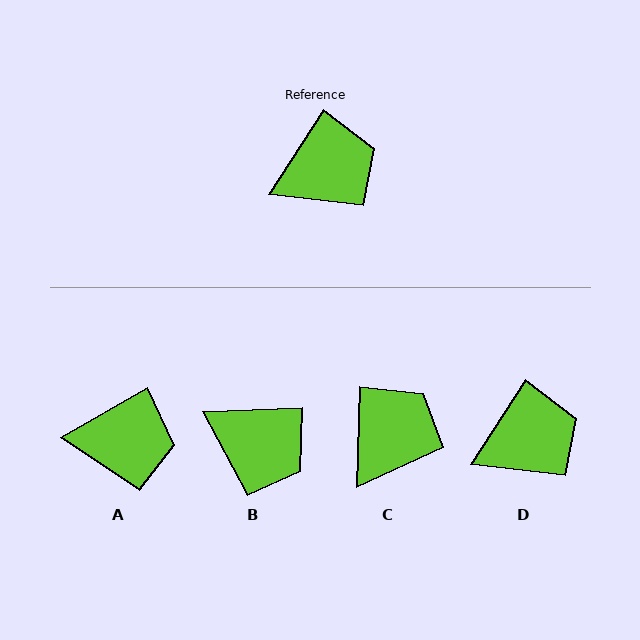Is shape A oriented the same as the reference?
No, it is off by about 27 degrees.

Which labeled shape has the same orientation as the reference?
D.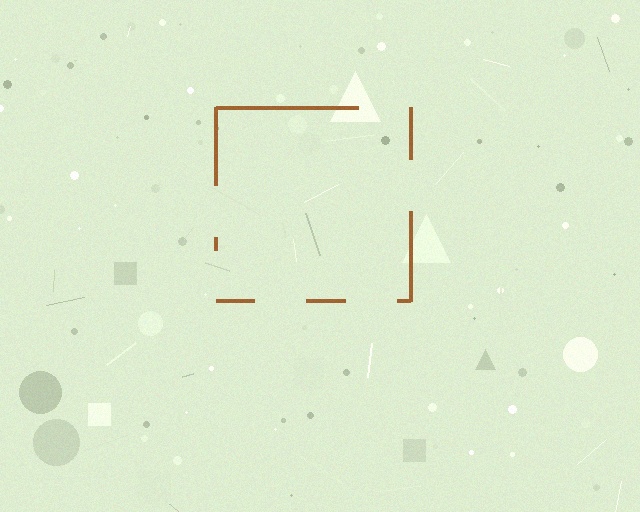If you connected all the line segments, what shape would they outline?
They would outline a square.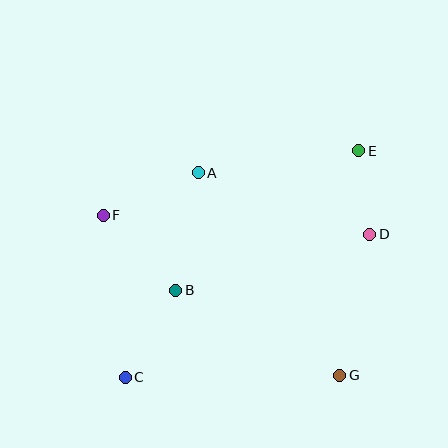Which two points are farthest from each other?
Points C and E are farthest from each other.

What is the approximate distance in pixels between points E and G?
The distance between E and G is approximately 225 pixels.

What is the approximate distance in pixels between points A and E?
The distance between A and E is approximately 162 pixels.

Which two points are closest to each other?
Points D and E are closest to each other.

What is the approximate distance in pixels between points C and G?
The distance between C and G is approximately 215 pixels.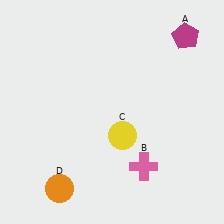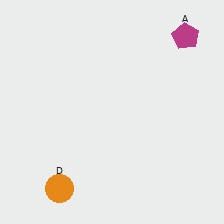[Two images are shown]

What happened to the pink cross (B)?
The pink cross (B) was removed in Image 2. It was in the bottom-right area of Image 1.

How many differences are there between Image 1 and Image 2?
There are 2 differences between the two images.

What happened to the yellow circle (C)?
The yellow circle (C) was removed in Image 2. It was in the bottom-right area of Image 1.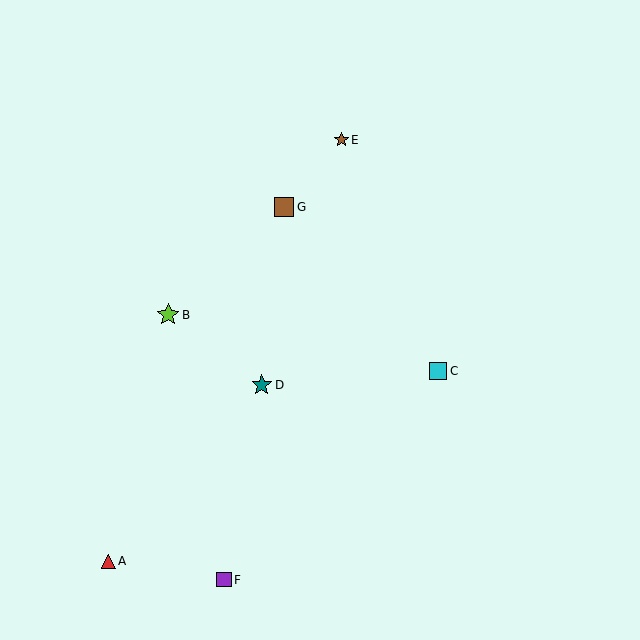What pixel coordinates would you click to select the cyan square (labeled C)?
Click at (438, 371) to select the cyan square C.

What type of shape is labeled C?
Shape C is a cyan square.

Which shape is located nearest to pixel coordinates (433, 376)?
The cyan square (labeled C) at (438, 371) is nearest to that location.